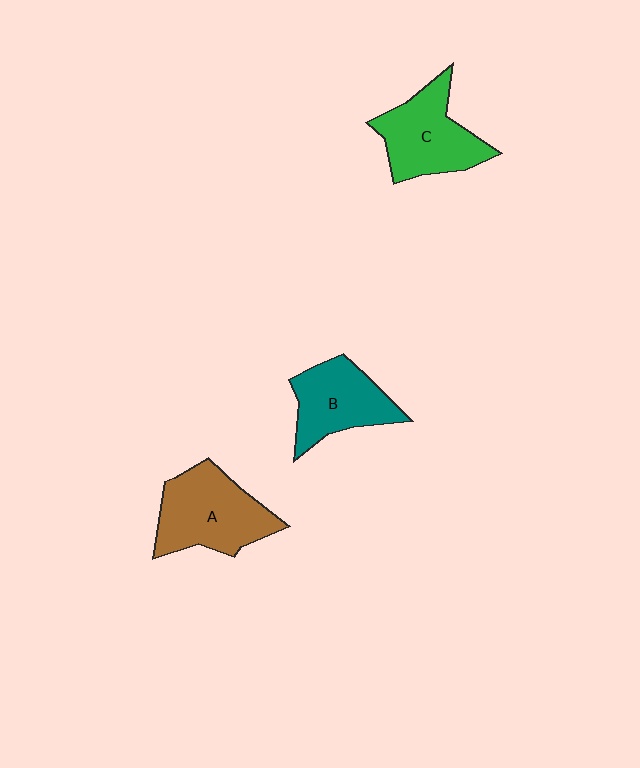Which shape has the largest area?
Shape A (brown).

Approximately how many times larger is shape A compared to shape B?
Approximately 1.2 times.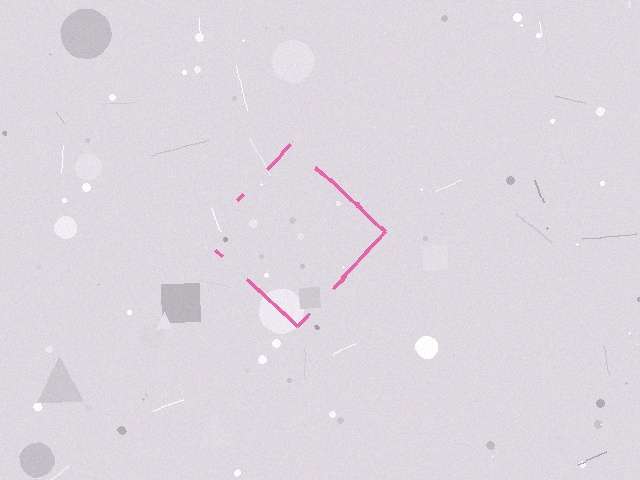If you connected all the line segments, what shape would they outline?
They would outline a diamond.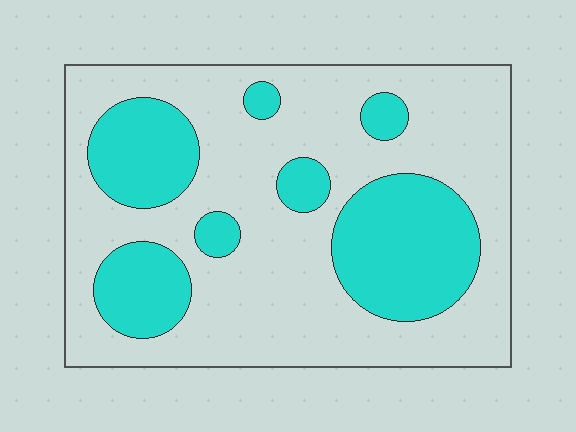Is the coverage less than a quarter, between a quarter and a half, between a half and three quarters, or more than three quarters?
Between a quarter and a half.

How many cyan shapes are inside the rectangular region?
7.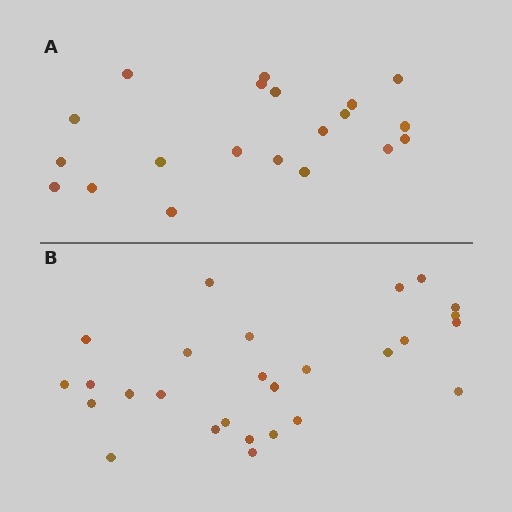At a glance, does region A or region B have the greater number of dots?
Region B (the bottom region) has more dots.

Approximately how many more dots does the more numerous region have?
Region B has roughly 8 or so more dots than region A.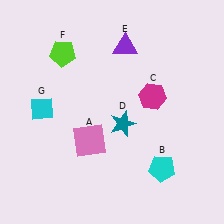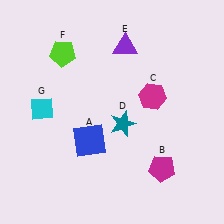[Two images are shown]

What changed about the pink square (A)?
In Image 1, A is pink. In Image 2, it changed to blue.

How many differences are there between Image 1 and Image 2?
There are 2 differences between the two images.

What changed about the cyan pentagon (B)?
In Image 1, B is cyan. In Image 2, it changed to magenta.